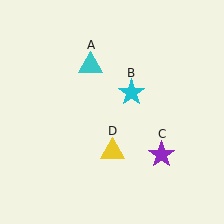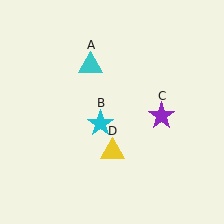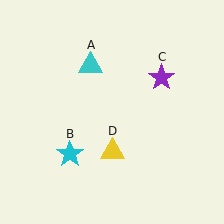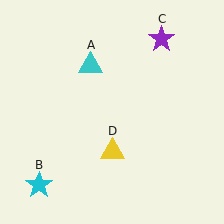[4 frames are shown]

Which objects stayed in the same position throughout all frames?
Cyan triangle (object A) and yellow triangle (object D) remained stationary.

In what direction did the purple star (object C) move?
The purple star (object C) moved up.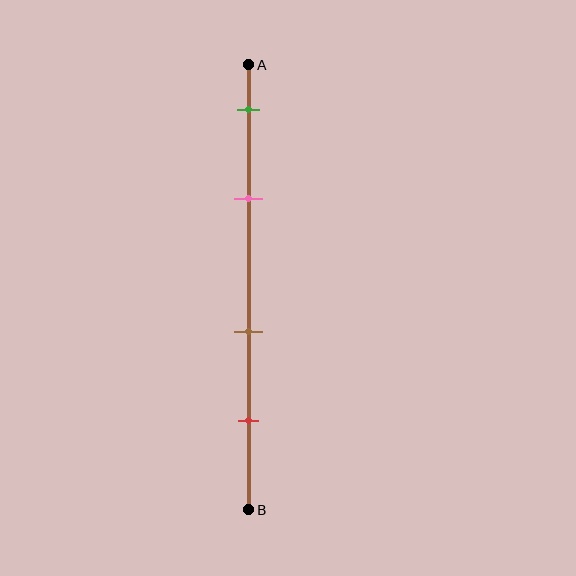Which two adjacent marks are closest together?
The green and pink marks are the closest adjacent pair.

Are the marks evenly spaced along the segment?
No, the marks are not evenly spaced.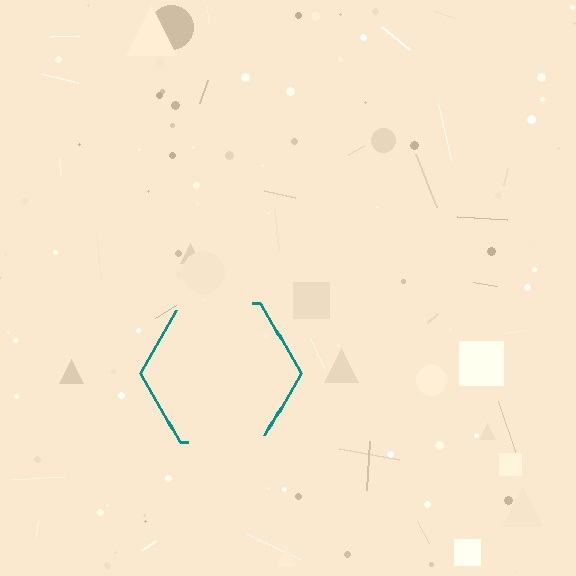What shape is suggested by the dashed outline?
The dashed outline suggests a hexagon.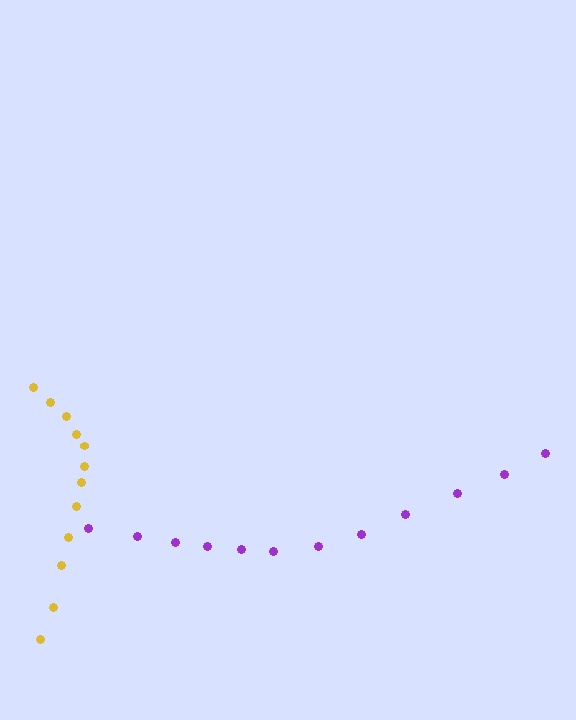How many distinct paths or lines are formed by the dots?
There are 2 distinct paths.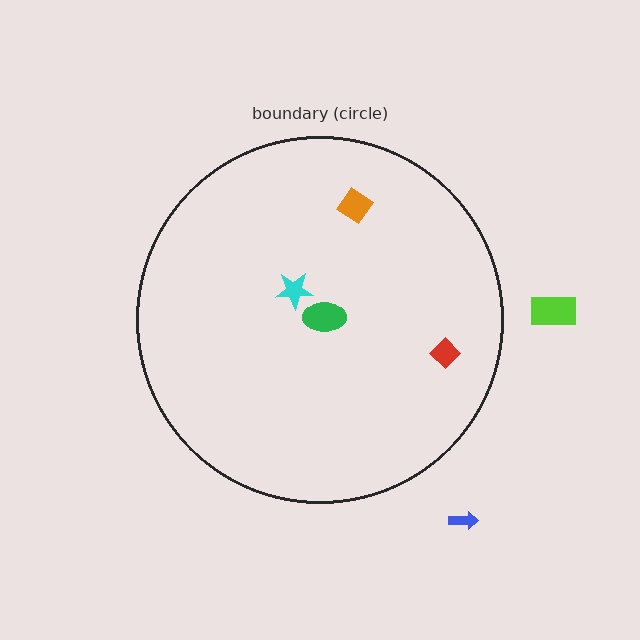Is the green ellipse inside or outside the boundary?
Inside.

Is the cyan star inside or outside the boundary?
Inside.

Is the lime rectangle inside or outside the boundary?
Outside.